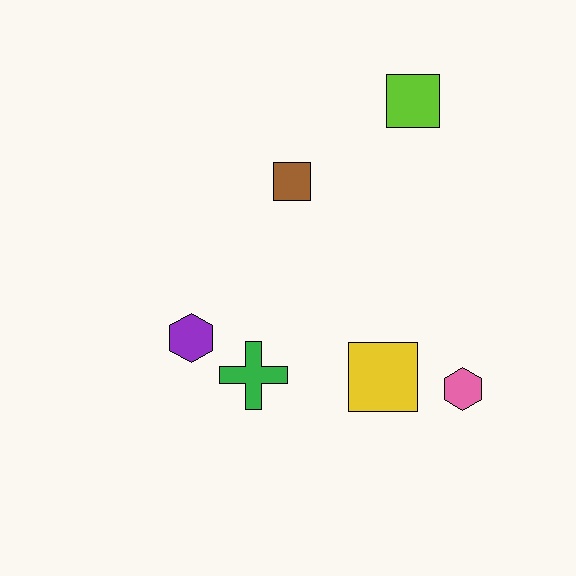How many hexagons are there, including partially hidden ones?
There are 2 hexagons.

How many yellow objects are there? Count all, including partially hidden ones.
There is 1 yellow object.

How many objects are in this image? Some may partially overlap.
There are 6 objects.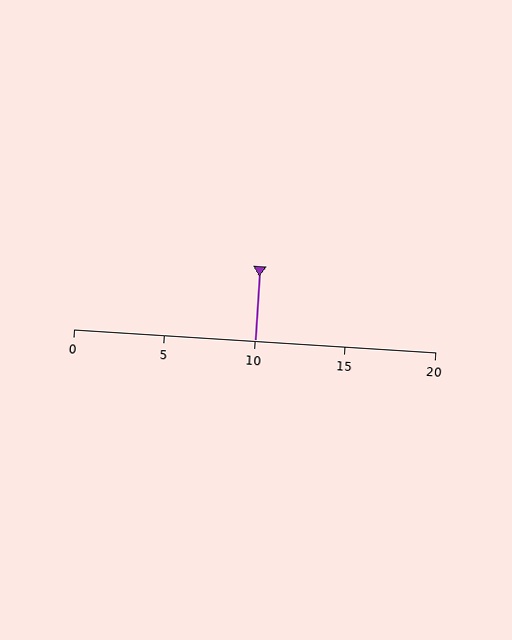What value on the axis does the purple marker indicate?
The marker indicates approximately 10.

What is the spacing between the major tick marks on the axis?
The major ticks are spaced 5 apart.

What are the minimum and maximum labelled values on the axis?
The axis runs from 0 to 20.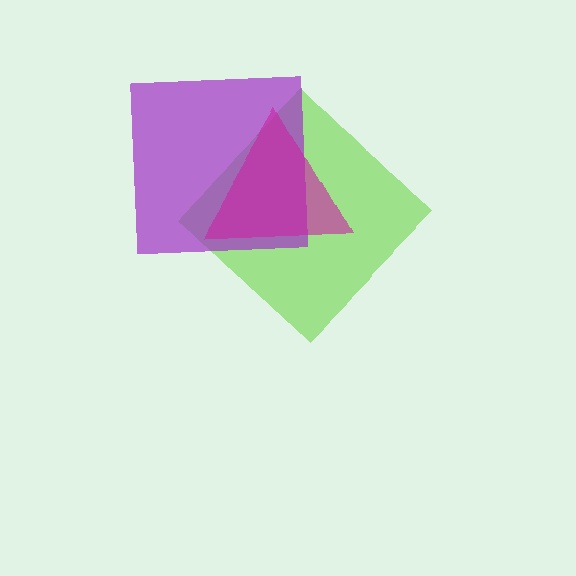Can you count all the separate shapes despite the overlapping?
Yes, there are 3 separate shapes.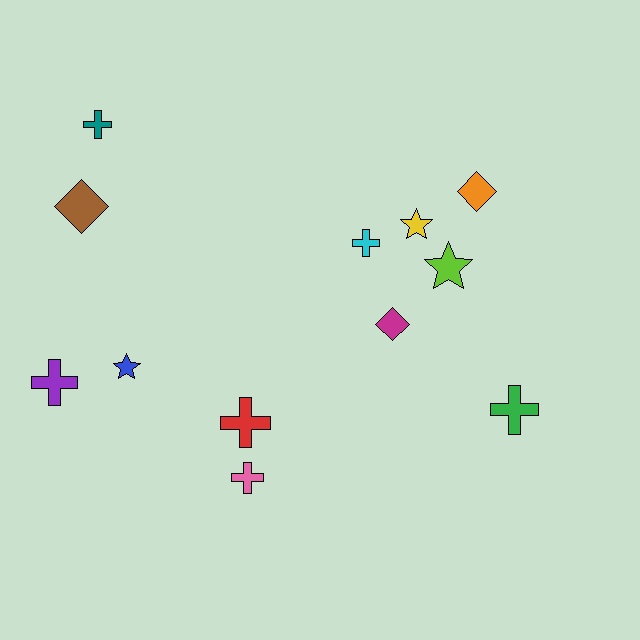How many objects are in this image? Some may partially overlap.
There are 12 objects.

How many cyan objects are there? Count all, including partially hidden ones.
There is 1 cyan object.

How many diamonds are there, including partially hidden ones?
There are 3 diamonds.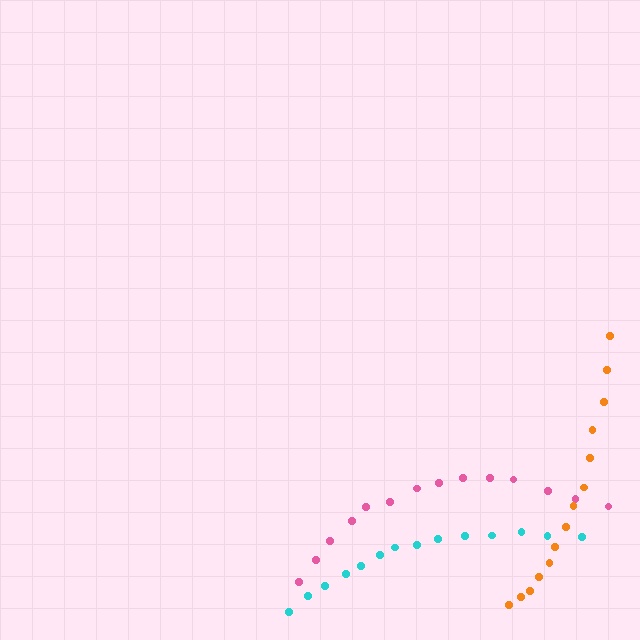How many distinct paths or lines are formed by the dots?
There are 3 distinct paths.